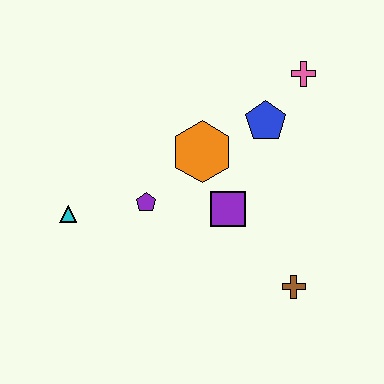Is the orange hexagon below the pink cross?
Yes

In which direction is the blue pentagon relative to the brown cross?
The blue pentagon is above the brown cross.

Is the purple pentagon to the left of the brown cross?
Yes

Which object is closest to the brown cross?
The purple square is closest to the brown cross.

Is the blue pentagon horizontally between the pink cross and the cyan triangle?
Yes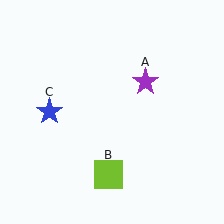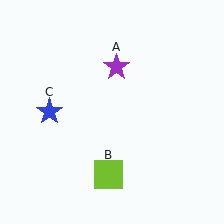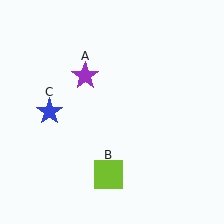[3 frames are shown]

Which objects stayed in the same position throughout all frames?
Lime square (object B) and blue star (object C) remained stationary.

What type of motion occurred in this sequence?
The purple star (object A) rotated counterclockwise around the center of the scene.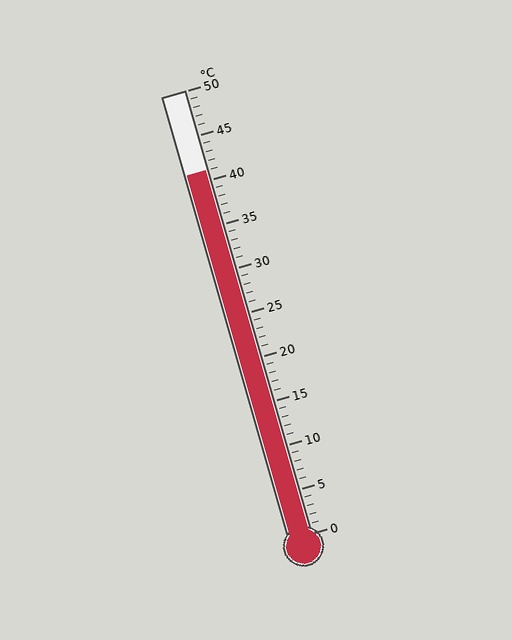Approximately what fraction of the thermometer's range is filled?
The thermometer is filled to approximately 80% of its range.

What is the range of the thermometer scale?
The thermometer scale ranges from 0°C to 50°C.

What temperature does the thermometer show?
The thermometer shows approximately 41°C.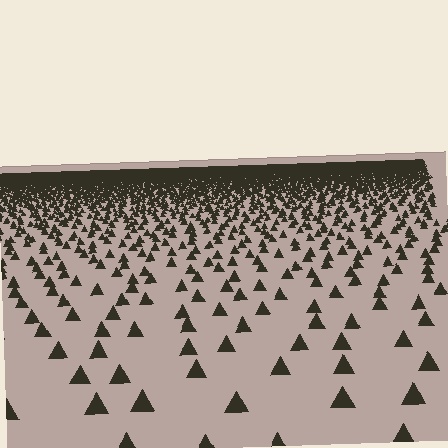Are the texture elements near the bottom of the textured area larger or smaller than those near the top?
Larger. Near the bottom, elements are closer to the viewer and appear at a bigger on-screen size.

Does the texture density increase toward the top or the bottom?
Density increases toward the top.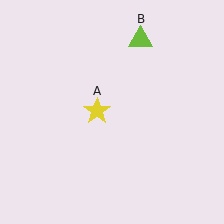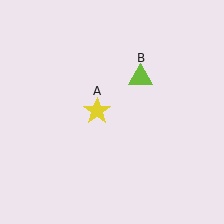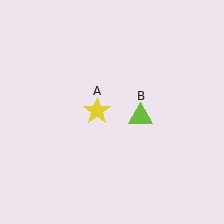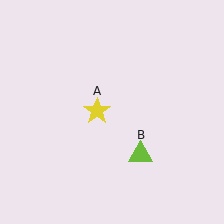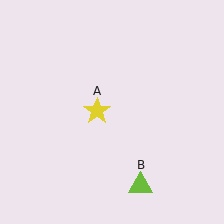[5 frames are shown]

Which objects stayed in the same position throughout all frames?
Yellow star (object A) remained stationary.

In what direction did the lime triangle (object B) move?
The lime triangle (object B) moved down.